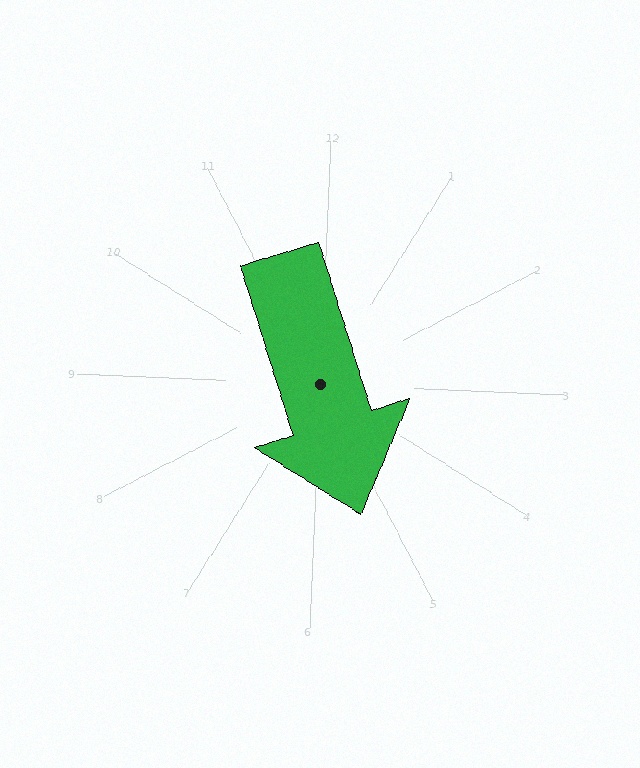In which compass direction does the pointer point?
South.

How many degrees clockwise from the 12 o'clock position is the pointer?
Approximately 160 degrees.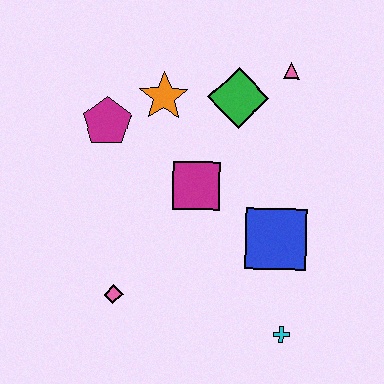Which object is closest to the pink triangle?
The green diamond is closest to the pink triangle.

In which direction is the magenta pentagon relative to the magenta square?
The magenta pentagon is to the left of the magenta square.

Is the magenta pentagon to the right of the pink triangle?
No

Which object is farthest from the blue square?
The magenta pentagon is farthest from the blue square.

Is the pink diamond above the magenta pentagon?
No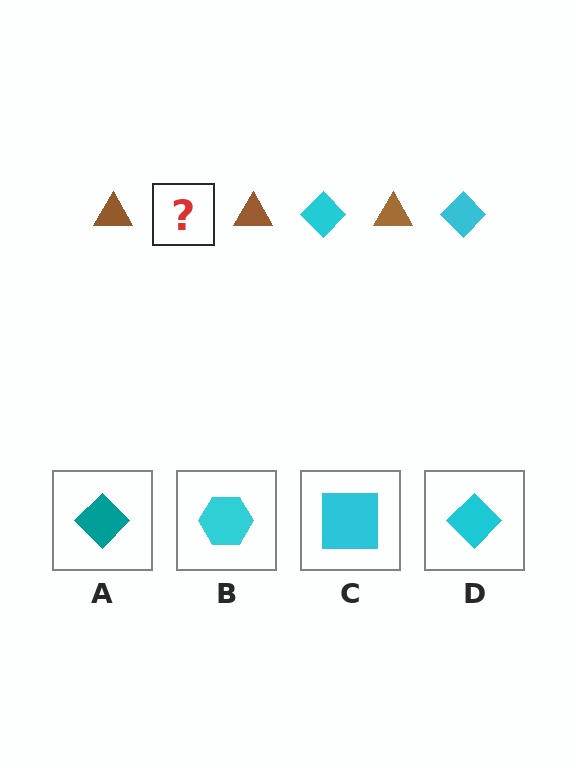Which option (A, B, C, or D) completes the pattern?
D.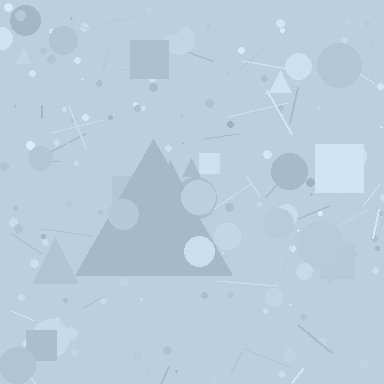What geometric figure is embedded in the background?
A triangle is embedded in the background.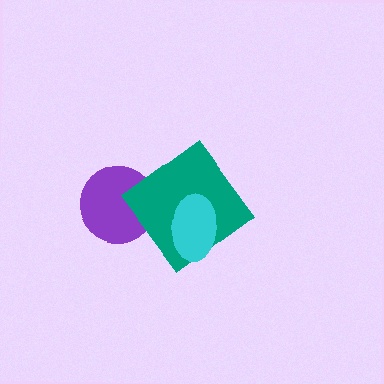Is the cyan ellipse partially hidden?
No, no other shape covers it.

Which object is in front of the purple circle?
The teal diamond is in front of the purple circle.